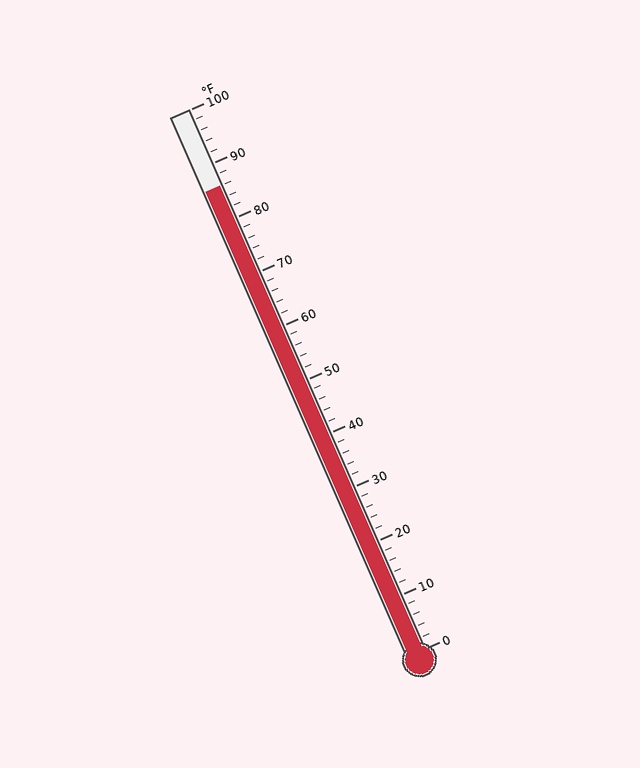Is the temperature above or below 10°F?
The temperature is above 10°F.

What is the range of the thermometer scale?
The thermometer scale ranges from 0°F to 100°F.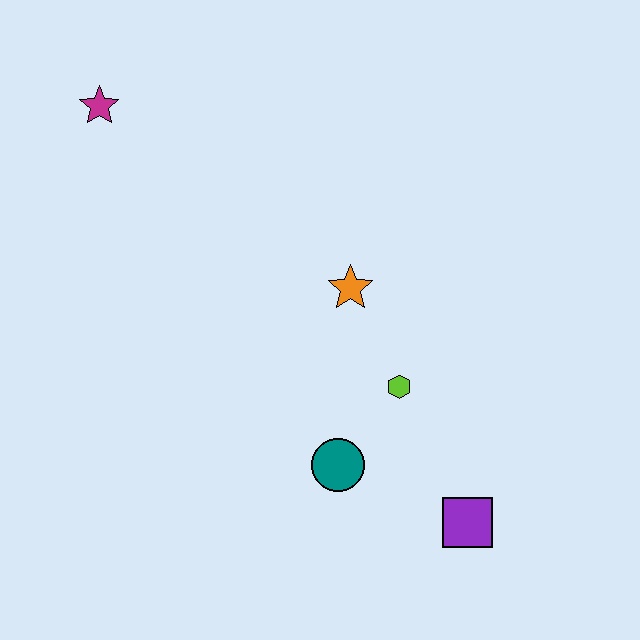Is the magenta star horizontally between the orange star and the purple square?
No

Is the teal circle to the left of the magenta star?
No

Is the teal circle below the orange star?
Yes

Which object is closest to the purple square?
The teal circle is closest to the purple square.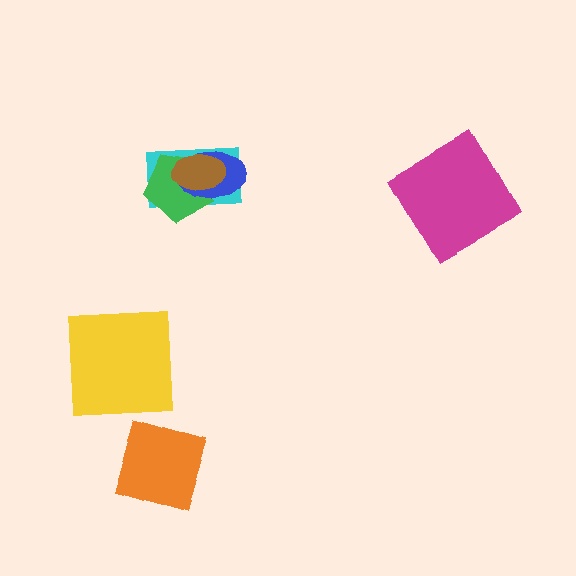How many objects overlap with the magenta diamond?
0 objects overlap with the magenta diamond.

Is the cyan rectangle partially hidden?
Yes, it is partially covered by another shape.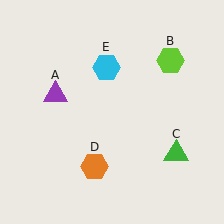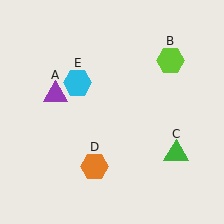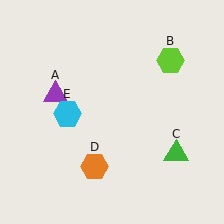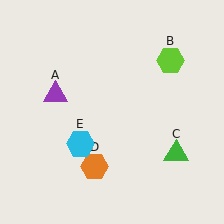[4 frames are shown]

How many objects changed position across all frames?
1 object changed position: cyan hexagon (object E).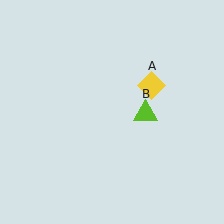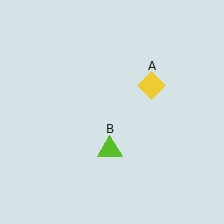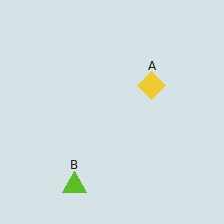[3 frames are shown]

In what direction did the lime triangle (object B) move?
The lime triangle (object B) moved down and to the left.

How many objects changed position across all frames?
1 object changed position: lime triangle (object B).